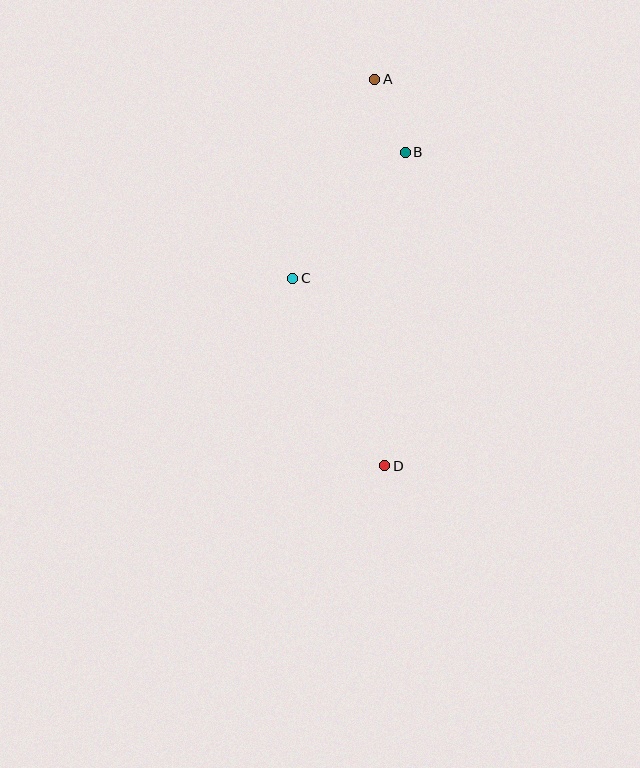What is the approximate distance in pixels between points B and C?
The distance between B and C is approximately 169 pixels.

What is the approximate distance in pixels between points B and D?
The distance between B and D is approximately 314 pixels.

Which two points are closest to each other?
Points A and B are closest to each other.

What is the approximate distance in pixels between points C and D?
The distance between C and D is approximately 209 pixels.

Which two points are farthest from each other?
Points A and D are farthest from each other.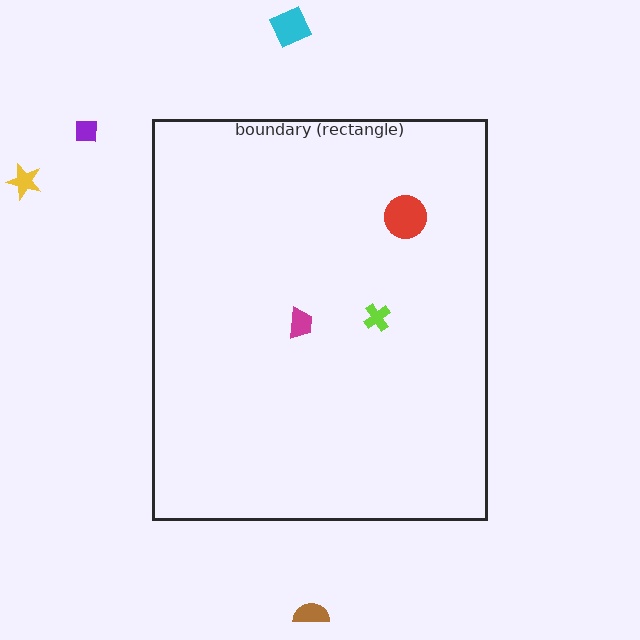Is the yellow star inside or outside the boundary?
Outside.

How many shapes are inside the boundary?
3 inside, 4 outside.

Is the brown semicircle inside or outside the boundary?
Outside.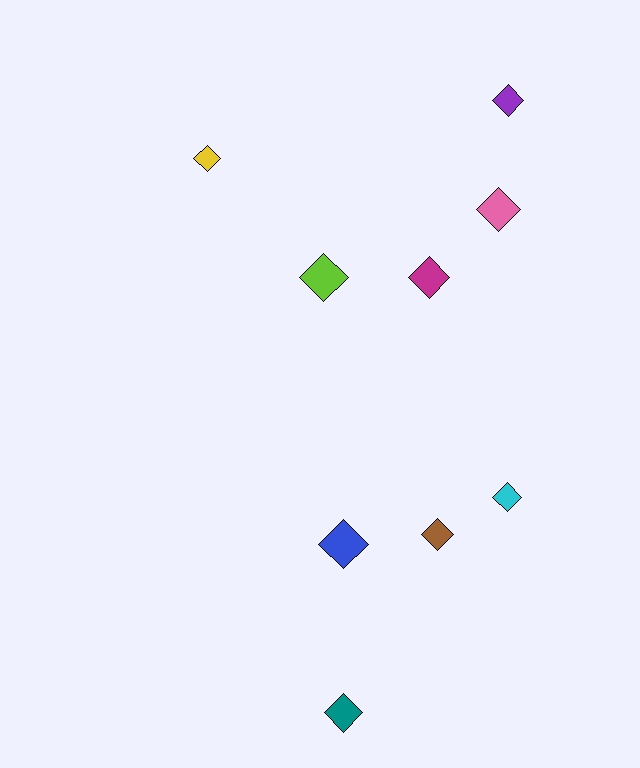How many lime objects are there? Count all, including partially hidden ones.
There is 1 lime object.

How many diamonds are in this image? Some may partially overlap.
There are 9 diamonds.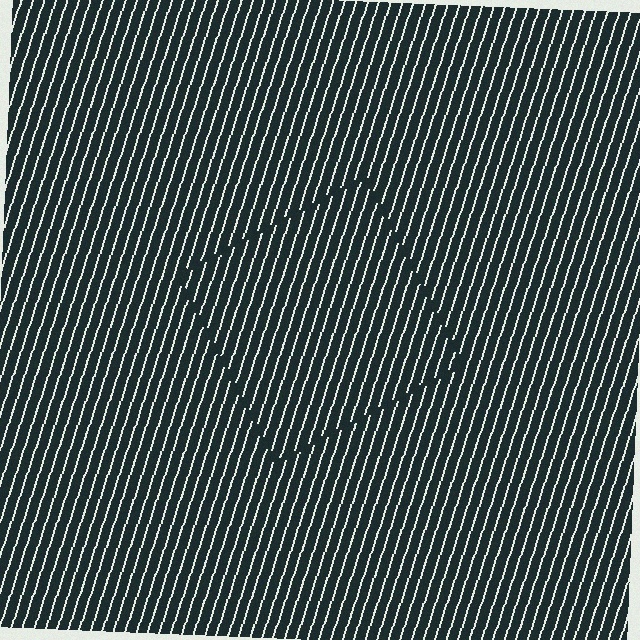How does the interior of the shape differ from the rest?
The interior of the shape contains the same grating, shifted by half a period — the contour is defined by the phase discontinuity where line-ends from the inner and outer gratings abut.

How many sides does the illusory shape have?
4 sides — the line-ends trace a square.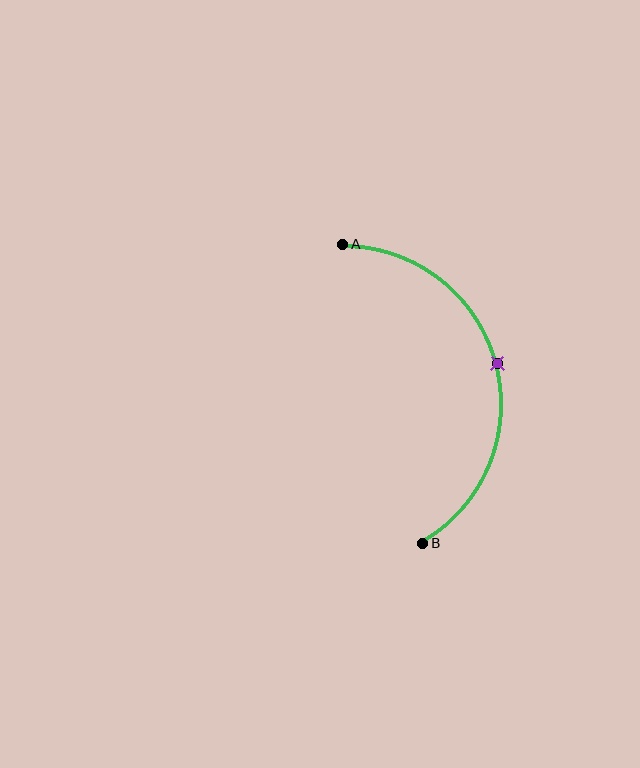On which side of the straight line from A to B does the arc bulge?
The arc bulges to the right of the straight line connecting A and B.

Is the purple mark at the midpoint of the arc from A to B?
Yes. The purple mark lies on the arc at equal arc-length from both A and B — it is the arc midpoint.